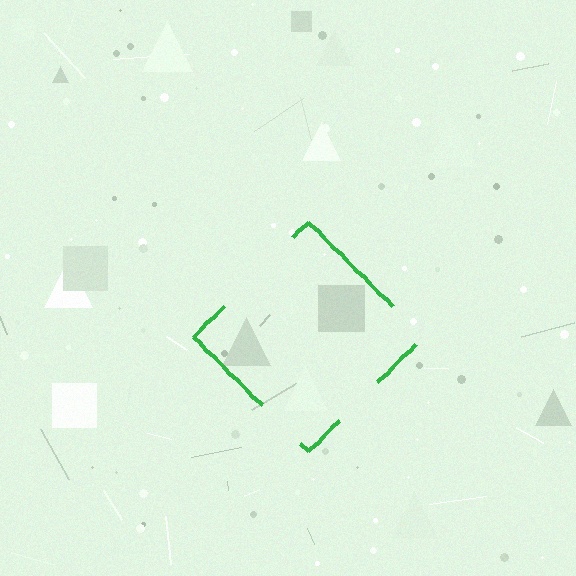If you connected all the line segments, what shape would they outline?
They would outline a diamond.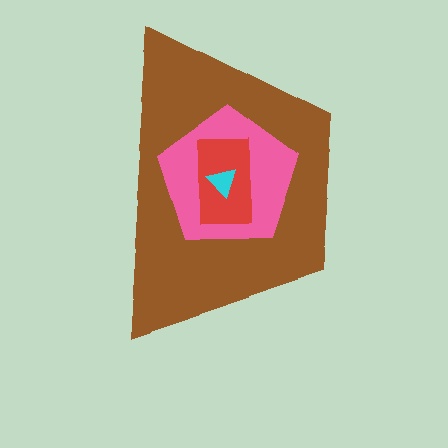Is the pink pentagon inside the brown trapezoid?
Yes.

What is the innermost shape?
The cyan triangle.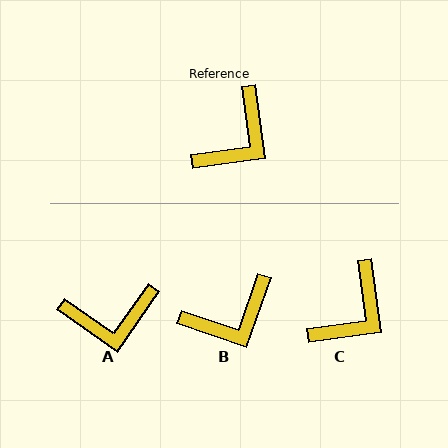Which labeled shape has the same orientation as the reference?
C.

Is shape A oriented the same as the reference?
No, it is off by about 43 degrees.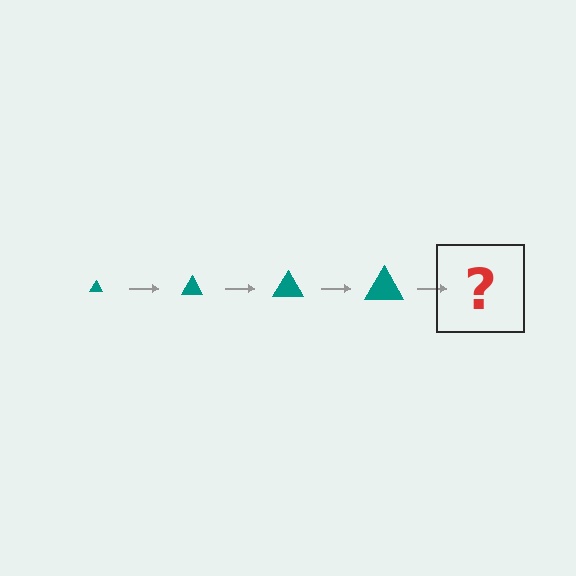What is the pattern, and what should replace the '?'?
The pattern is that the triangle gets progressively larger each step. The '?' should be a teal triangle, larger than the previous one.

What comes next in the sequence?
The next element should be a teal triangle, larger than the previous one.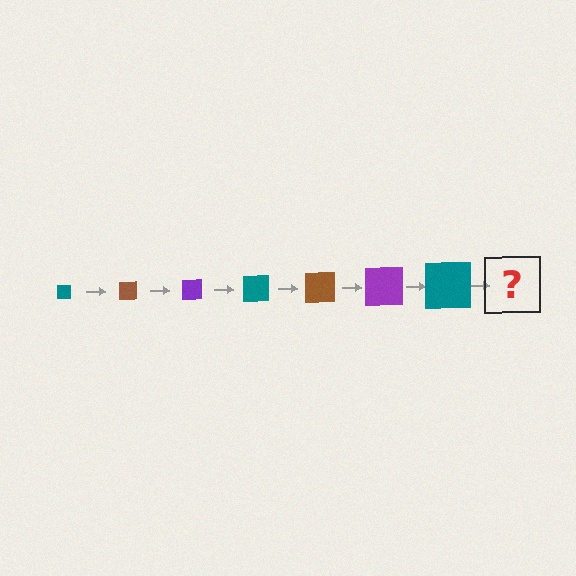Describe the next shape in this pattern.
It should be a brown square, larger than the previous one.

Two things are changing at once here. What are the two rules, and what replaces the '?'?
The two rules are that the square grows larger each step and the color cycles through teal, brown, and purple. The '?' should be a brown square, larger than the previous one.